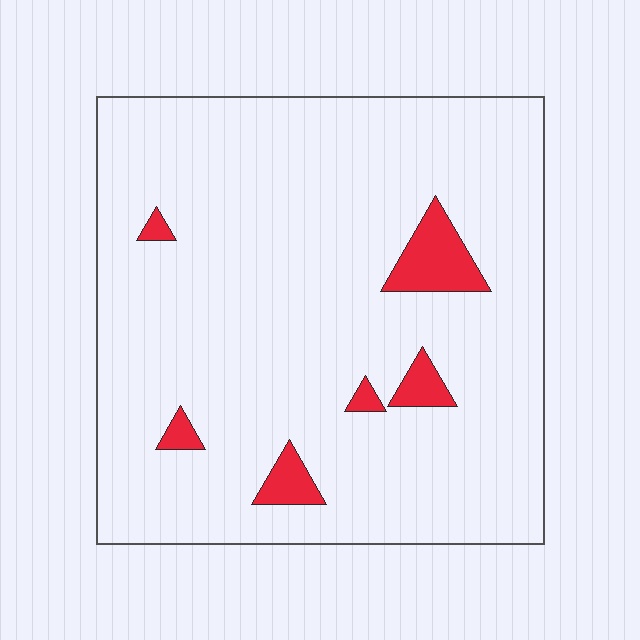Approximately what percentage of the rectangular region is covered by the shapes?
Approximately 5%.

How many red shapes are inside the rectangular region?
6.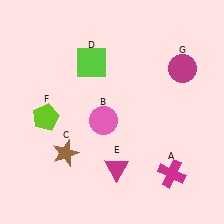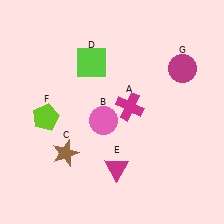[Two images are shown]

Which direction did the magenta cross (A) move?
The magenta cross (A) moved up.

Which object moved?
The magenta cross (A) moved up.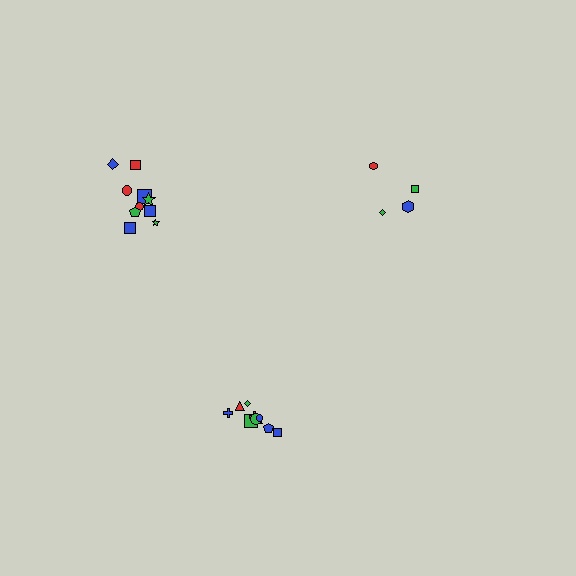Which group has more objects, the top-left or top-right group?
The top-left group.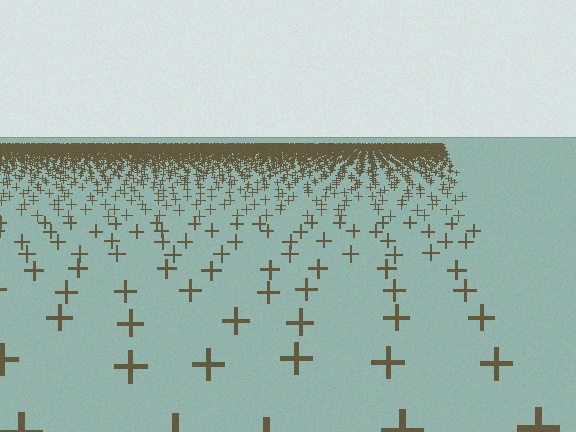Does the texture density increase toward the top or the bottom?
Density increases toward the top.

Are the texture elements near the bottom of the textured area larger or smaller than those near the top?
Larger. Near the bottom, elements are closer to the viewer and appear at a bigger on-screen size.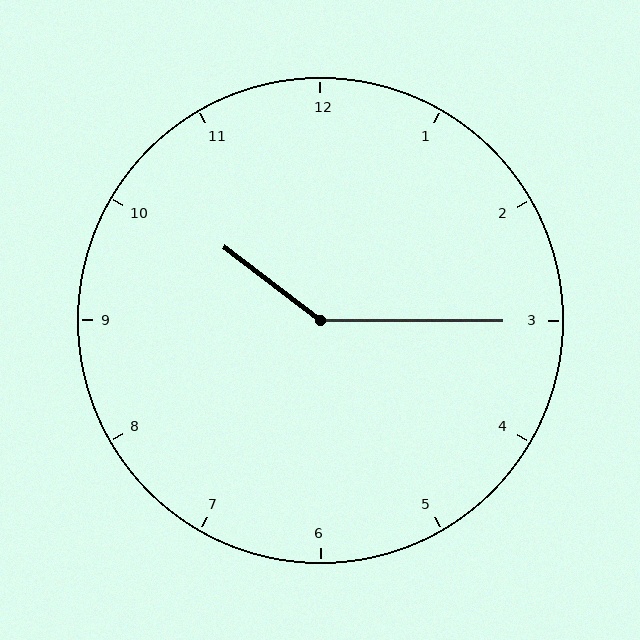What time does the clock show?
10:15.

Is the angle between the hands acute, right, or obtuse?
It is obtuse.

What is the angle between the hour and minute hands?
Approximately 142 degrees.